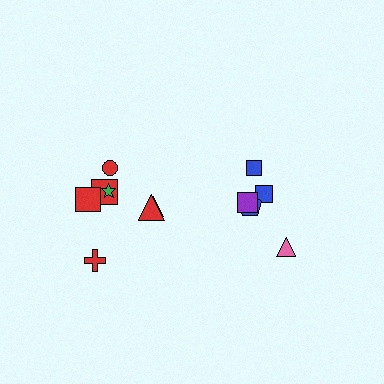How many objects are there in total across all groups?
There are 12 objects.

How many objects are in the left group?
There are 7 objects.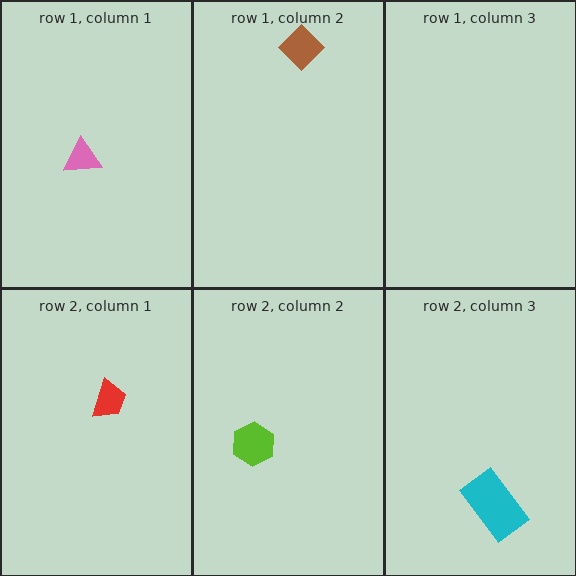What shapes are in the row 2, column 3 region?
The cyan rectangle.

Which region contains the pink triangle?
The row 1, column 1 region.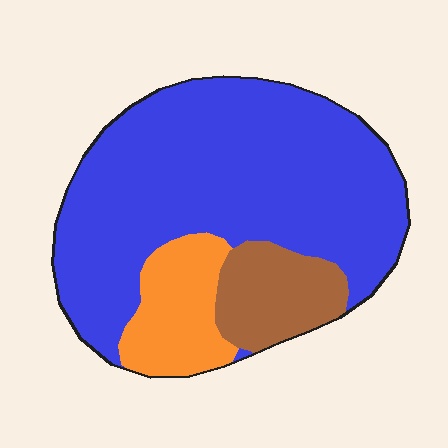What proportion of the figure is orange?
Orange covers around 15% of the figure.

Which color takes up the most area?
Blue, at roughly 70%.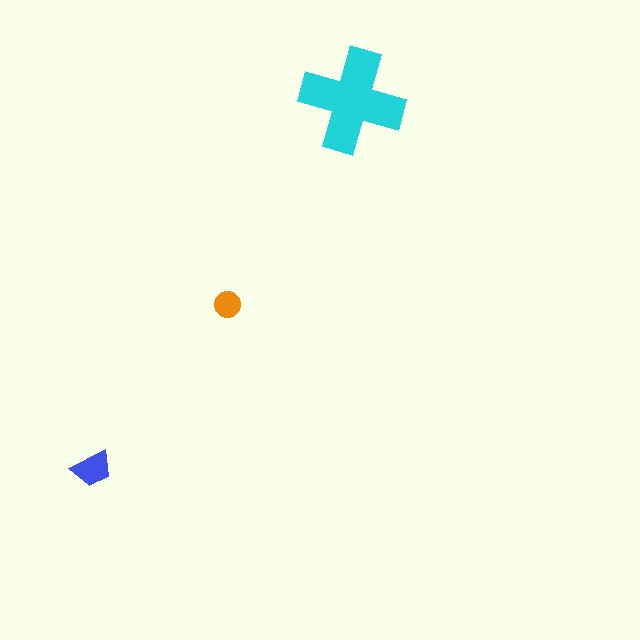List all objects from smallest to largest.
The orange circle, the blue trapezoid, the cyan cross.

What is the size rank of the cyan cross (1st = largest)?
1st.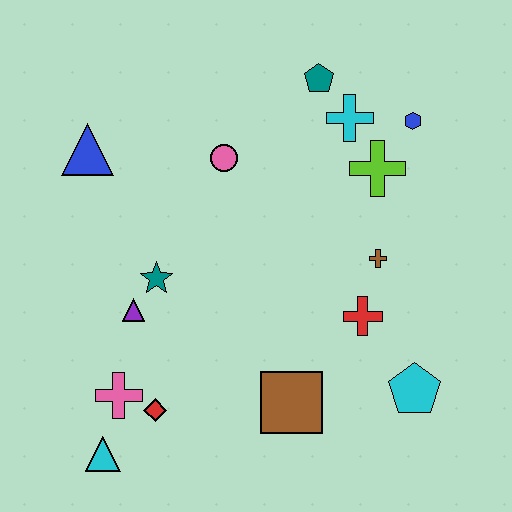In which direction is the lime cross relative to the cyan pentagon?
The lime cross is above the cyan pentagon.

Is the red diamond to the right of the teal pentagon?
No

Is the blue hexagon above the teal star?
Yes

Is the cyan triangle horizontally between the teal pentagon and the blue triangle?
Yes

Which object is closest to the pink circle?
The teal pentagon is closest to the pink circle.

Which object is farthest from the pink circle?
The cyan triangle is farthest from the pink circle.